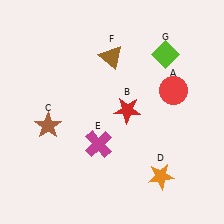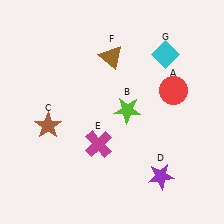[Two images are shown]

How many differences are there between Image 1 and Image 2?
There are 3 differences between the two images.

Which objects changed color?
B changed from red to lime. D changed from orange to purple. G changed from lime to cyan.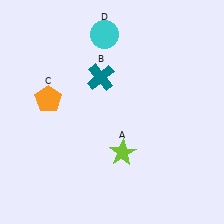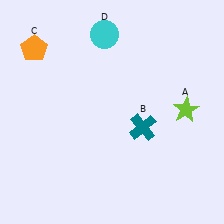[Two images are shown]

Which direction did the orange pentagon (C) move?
The orange pentagon (C) moved up.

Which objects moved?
The objects that moved are: the lime star (A), the teal cross (B), the orange pentagon (C).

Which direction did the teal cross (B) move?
The teal cross (B) moved down.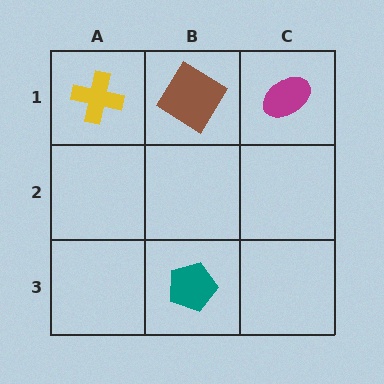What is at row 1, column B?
A brown diamond.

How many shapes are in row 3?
1 shape.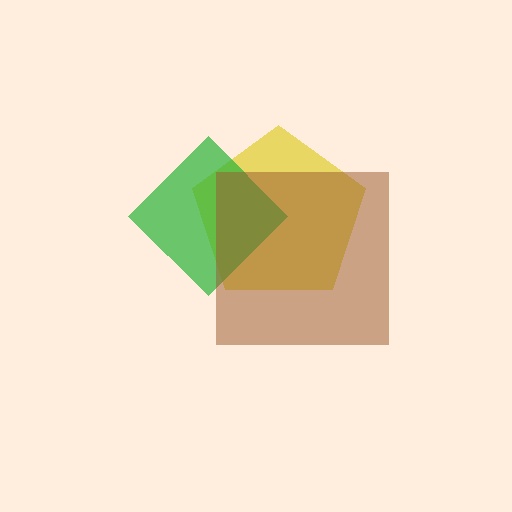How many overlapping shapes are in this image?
There are 3 overlapping shapes in the image.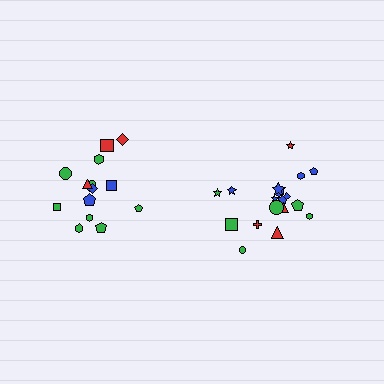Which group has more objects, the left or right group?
The right group.